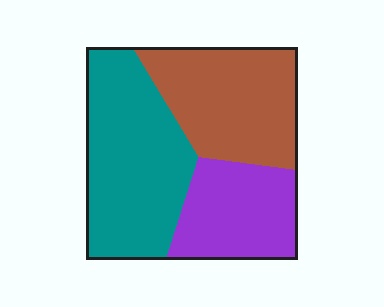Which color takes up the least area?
Purple, at roughly 25%.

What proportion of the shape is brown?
Brown takes up between a quarter and a half of the shape.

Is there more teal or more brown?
Teal.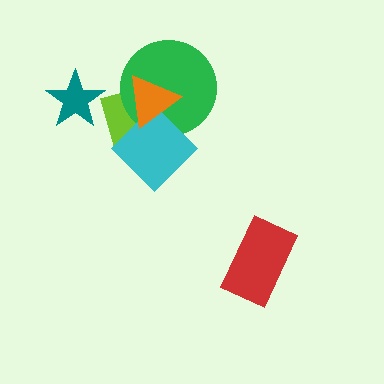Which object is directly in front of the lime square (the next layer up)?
The green circle is directly in front of the lime square.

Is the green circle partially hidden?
Yes, it is partially covered by another shape.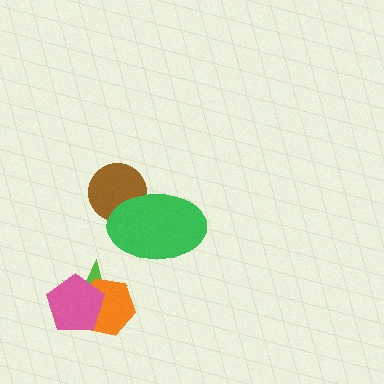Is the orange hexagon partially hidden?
Yes, it is partially covered by another shape.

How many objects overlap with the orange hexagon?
2 objects overlap with the orange hexagon.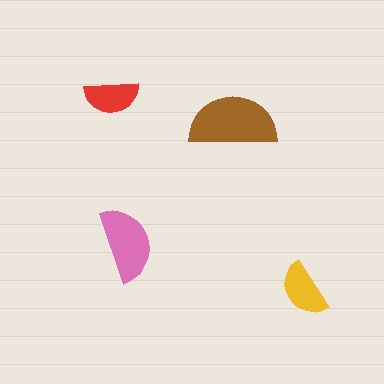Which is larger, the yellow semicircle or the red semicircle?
The yellow one.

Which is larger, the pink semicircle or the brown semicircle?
The brown one.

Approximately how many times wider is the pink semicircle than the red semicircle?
About 1.5 times wider.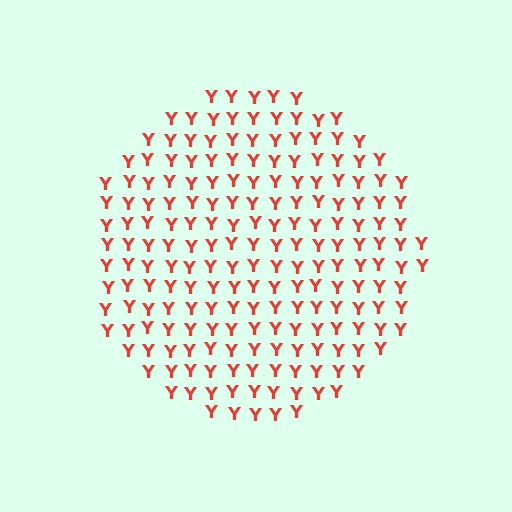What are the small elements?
The small elements are letter Y's.